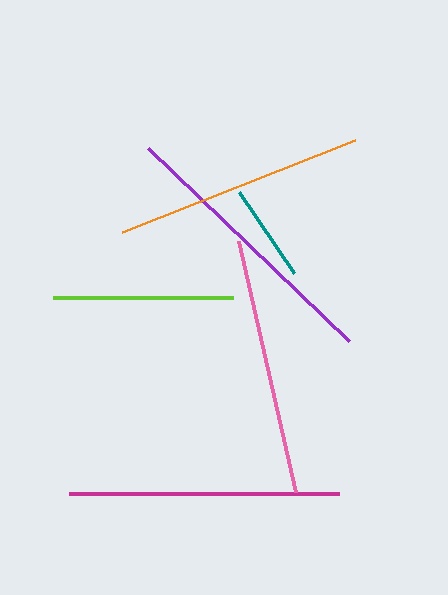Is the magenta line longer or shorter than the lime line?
The magenta line is longer than the lime line.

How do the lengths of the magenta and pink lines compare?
The magenta and pink lines are approximately the same length.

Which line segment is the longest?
The purple line is the longest at approximately 278 pixels.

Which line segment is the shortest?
The teal line is the shortest at approximately 97 pixels.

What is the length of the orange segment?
The orange segment is approximately 250 pixels long.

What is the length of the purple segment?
The purple segment is approximately 278 pixels long.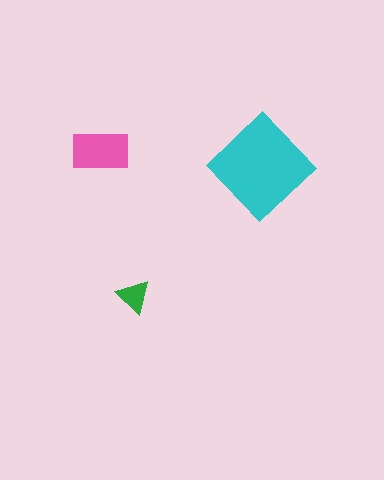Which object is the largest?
The cyan diamond.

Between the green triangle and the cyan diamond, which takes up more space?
The cyan diamond.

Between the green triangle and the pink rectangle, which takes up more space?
The pink rectangle.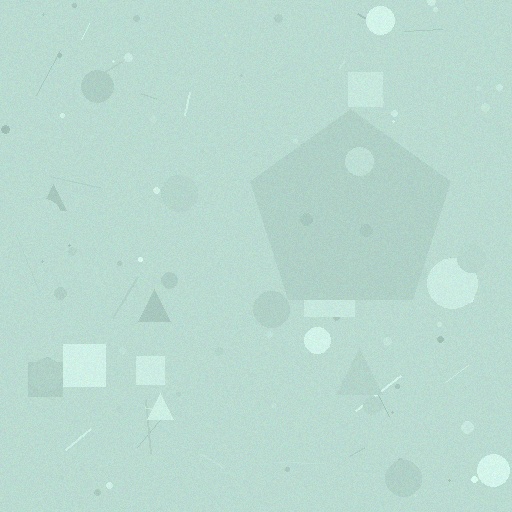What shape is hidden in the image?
A pentagon is hidden in the image.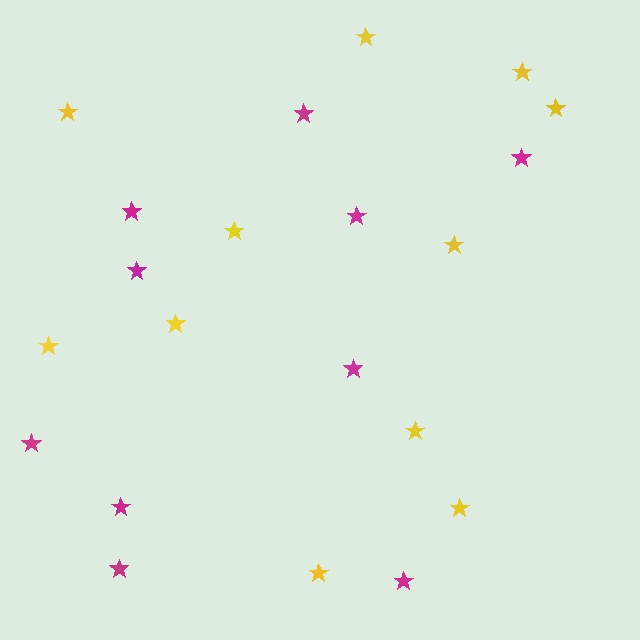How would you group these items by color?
There are 2 groups: one group of magenta stars (10) and one group of yellow stars (11).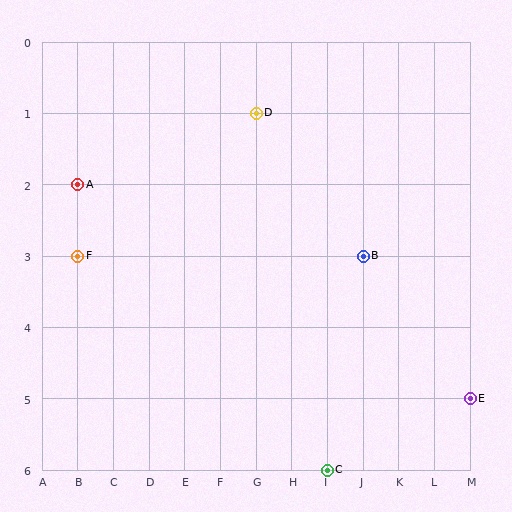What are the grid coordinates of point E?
Point E is at grid coordinates (M, 5).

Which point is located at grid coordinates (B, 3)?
Point F is at (B, 3).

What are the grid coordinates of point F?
Point F is at grid coordinates (B, 3).